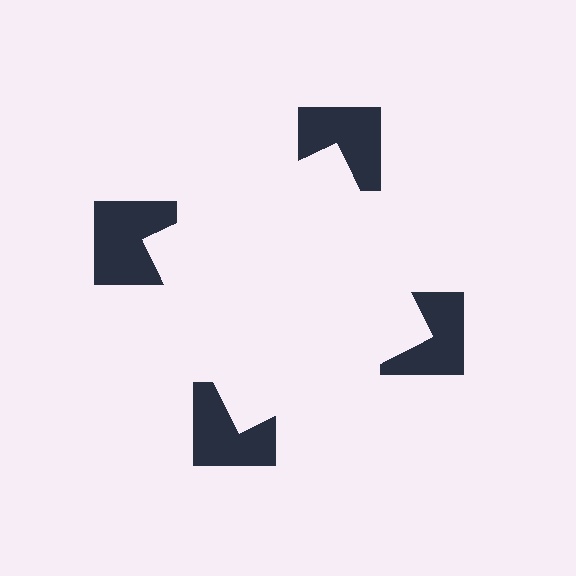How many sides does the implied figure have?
4 sides.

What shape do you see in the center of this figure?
An illusory square — its edges are inferred from the aligned wedge cuts in the notched squares, not physically drawn.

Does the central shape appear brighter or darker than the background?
It typically appears slightly brighter than the background, even though no actual brightness change is drawn.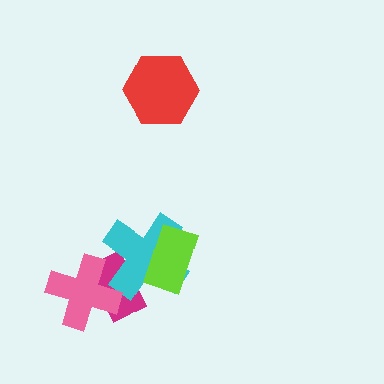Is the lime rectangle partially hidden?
No, no other shape covers it.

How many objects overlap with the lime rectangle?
1 object overlaps with the lime rectangle.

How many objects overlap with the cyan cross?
3 objects overlap with the cyan cross.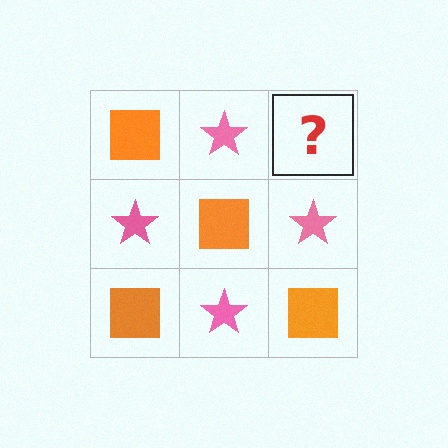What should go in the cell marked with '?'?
The missing cell should contain an orange square.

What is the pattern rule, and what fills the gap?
The rule is that it alternates orange square and pink star in a checkerboard pattern. The gap should be filled with an orange square.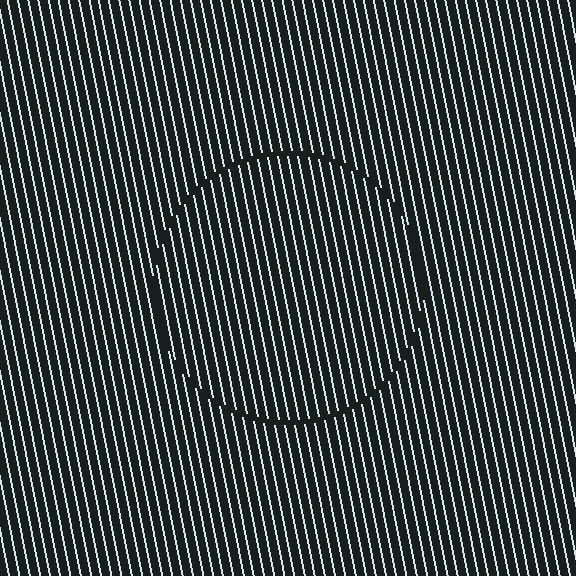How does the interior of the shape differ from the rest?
The interior of the shape contains the same grating, shifted by half a period — the contour is defined by the phase discontinuity where line-ends from the inner and outer gratings abut.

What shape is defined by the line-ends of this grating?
An illusory circle. The interior of the shape contains the same grating, shifted by half a period — the contour is defined by the phase discontinuity where line-ends from the inner and outer gratings abut.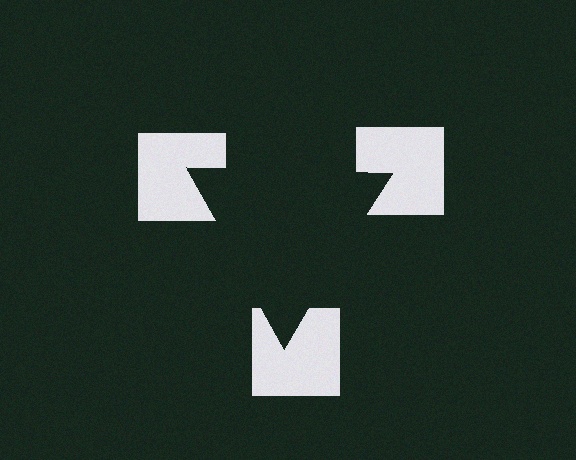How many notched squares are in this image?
There are 3 — one at each vertex of the illusory triangle.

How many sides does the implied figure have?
3 sides.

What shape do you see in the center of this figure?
An illusory triangle — its edges are inferred from the aligned wedge cuts in the notched squares, not physically drawn.